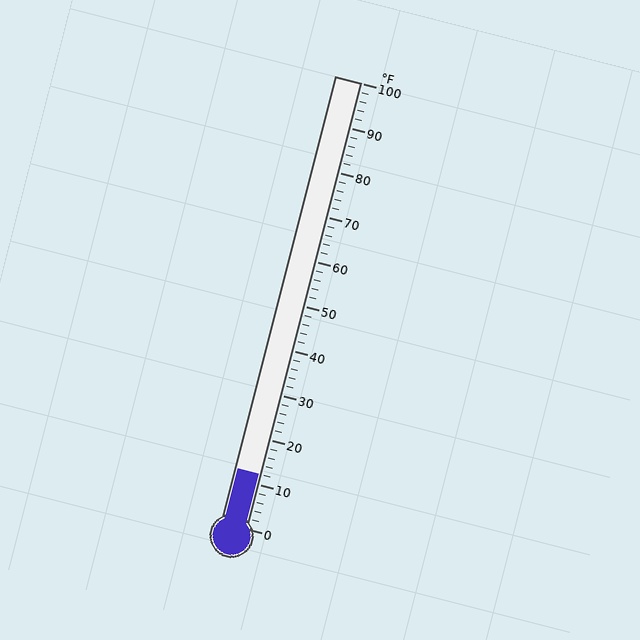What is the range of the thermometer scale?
The thermometer scale ranges from 0°F to 100°F.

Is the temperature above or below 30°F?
The temperature is below 30°F.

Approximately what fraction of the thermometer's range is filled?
The thermometer is filled to approximately 10% of its range.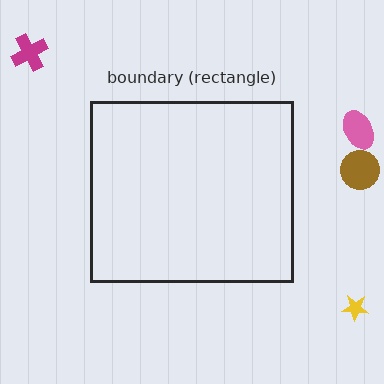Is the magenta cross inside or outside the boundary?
Outside.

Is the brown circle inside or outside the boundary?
Outside.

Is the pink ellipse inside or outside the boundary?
Outside.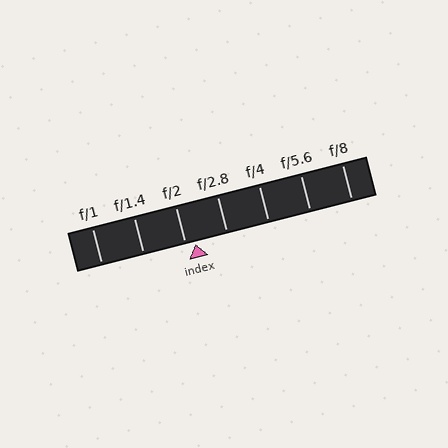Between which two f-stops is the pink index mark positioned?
The index mark is between f/2 and f/2.8.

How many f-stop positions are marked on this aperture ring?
There are 7 f-stop positions marked.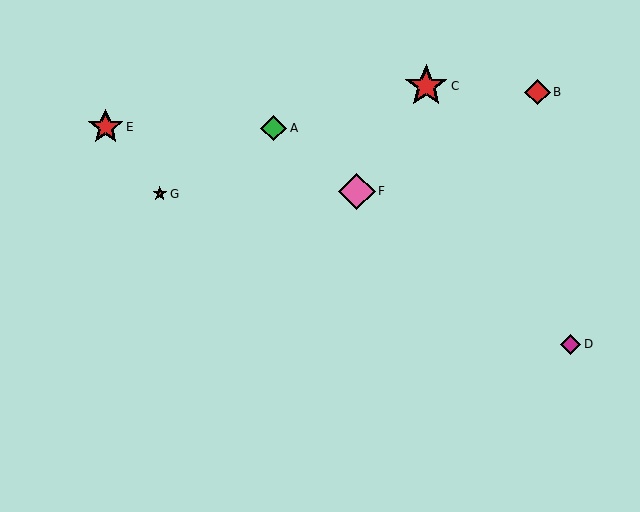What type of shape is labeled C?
Shape C is a red star.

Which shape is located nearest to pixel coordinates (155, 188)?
The brown star (labeled G) at (160, 194) is nearest to that location.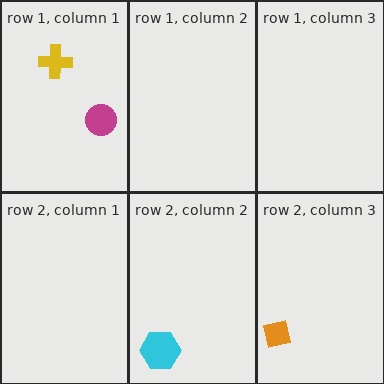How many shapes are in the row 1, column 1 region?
2.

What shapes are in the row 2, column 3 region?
The orange square.